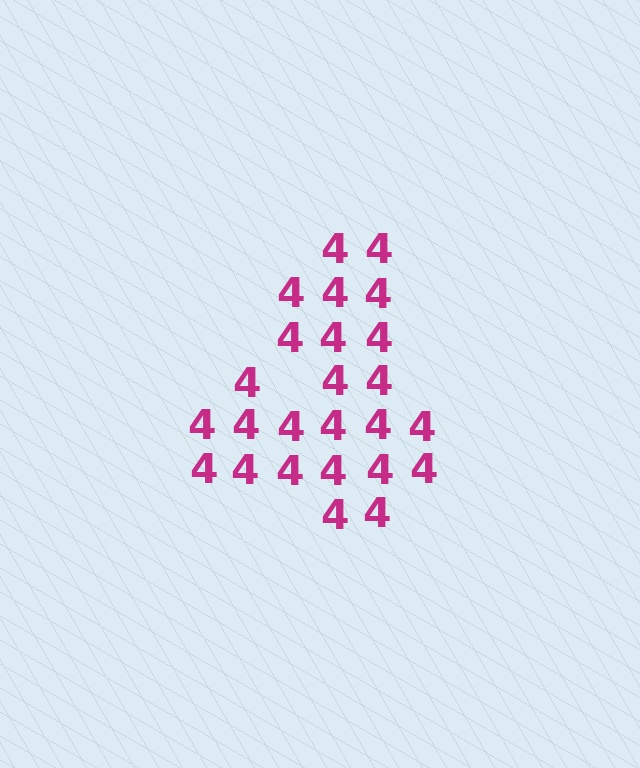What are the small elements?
The small elements are digit 4's.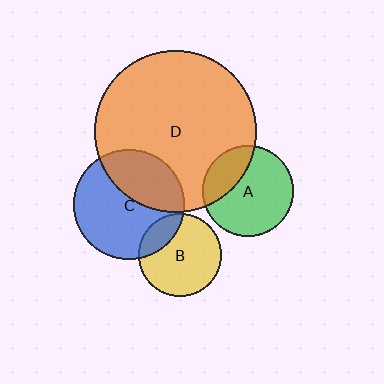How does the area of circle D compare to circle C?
Approximately 2.1 times.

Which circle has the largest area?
Circle D (orange).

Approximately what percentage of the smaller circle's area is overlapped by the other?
Approximately 35%.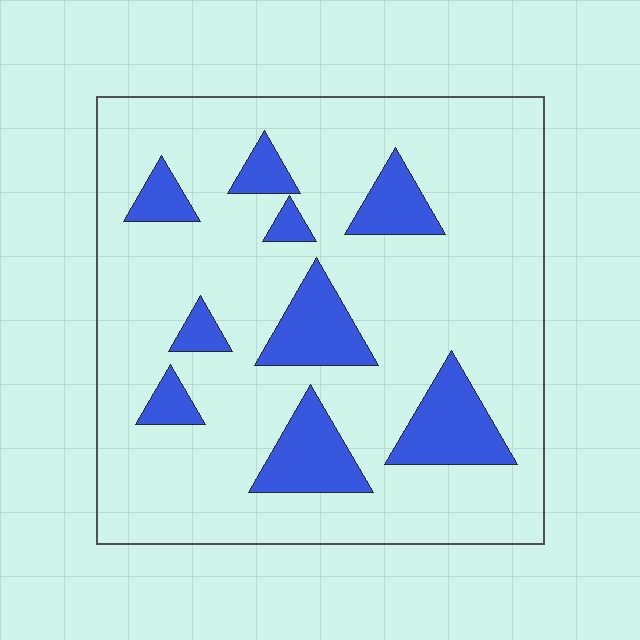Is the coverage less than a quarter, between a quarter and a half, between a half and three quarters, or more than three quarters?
Less than a quarter.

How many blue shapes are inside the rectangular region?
9.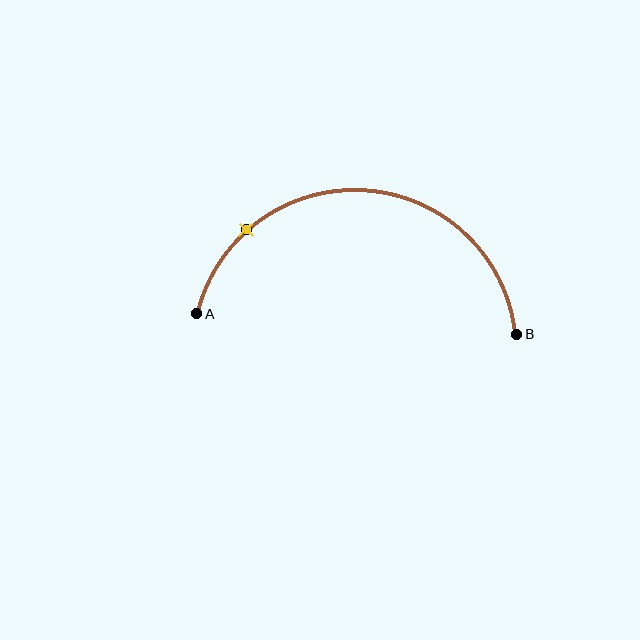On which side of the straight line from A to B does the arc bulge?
The arc bulges above the straight line connecting A and B.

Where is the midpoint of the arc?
The arc midpoint is the point on the curve farthest from the straight line joining A and B. It sits above that line.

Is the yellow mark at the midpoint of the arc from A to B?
No. The yellow mark lies on the arc but is closer to endpoint A. The arc midpoint would be at the point on the curve equidistant along the arc from both A and B.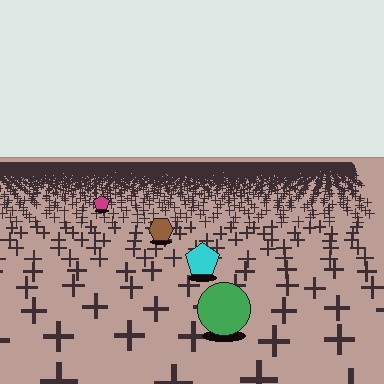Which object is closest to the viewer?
The green circle is closest. The texture marks near it are larger and more spread out.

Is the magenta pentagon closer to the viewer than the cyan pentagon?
No. The cyan pentagon is closer — you can tell from the texture gradient: the ground texture is coarser near it.